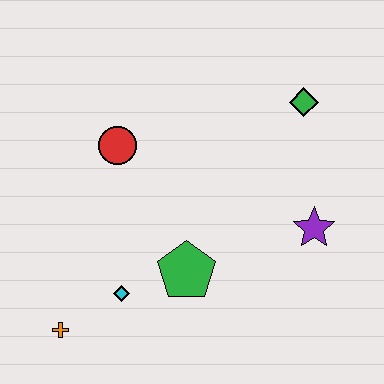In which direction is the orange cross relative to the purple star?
The orange cross is to the left of the purple star.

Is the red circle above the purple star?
Yes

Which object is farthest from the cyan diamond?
The green diamond is farthest from the cyan diamond.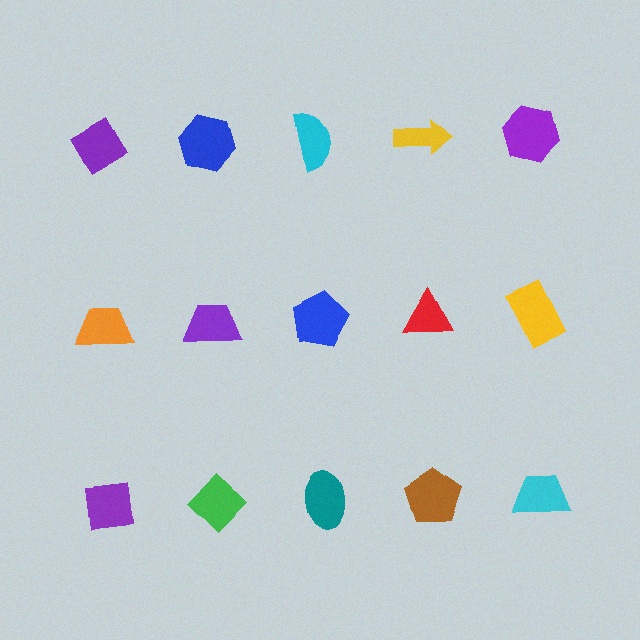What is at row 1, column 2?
A blue hexagon.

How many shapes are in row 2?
5 shapes.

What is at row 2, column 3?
A blue pentagon.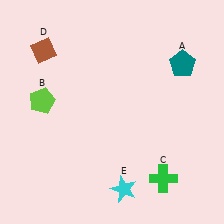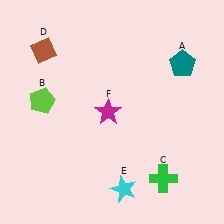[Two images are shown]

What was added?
A magenta star (F) was added in Image 2.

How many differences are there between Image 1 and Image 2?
There is 1 difference between the two images.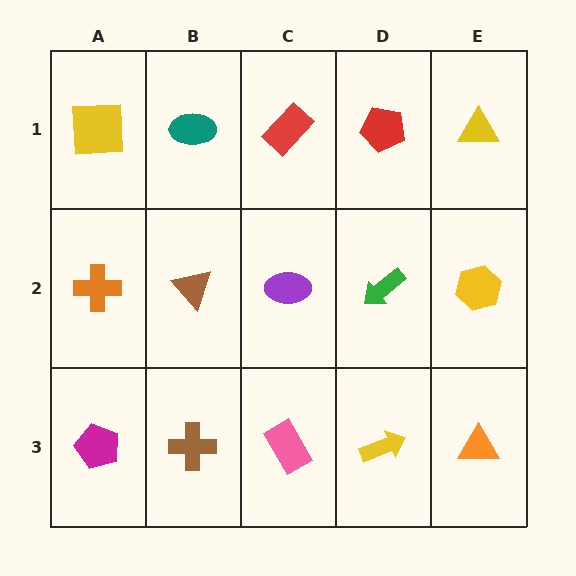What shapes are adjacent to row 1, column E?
A yellow hexagon (row 2, column E), a red pentagon (row 1, column D).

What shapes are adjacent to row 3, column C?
A purple ellipse (row 2, column C), a brown cross (row 3, column B), a yellow arrow (row 3, column D).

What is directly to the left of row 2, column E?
A green arrow.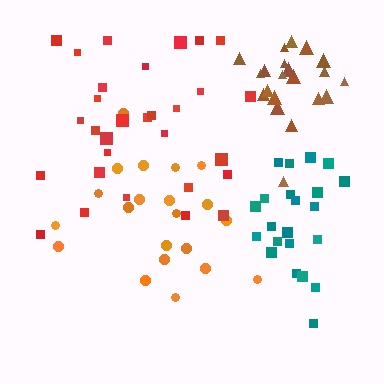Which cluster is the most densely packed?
Brown.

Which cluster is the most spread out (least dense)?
Red.